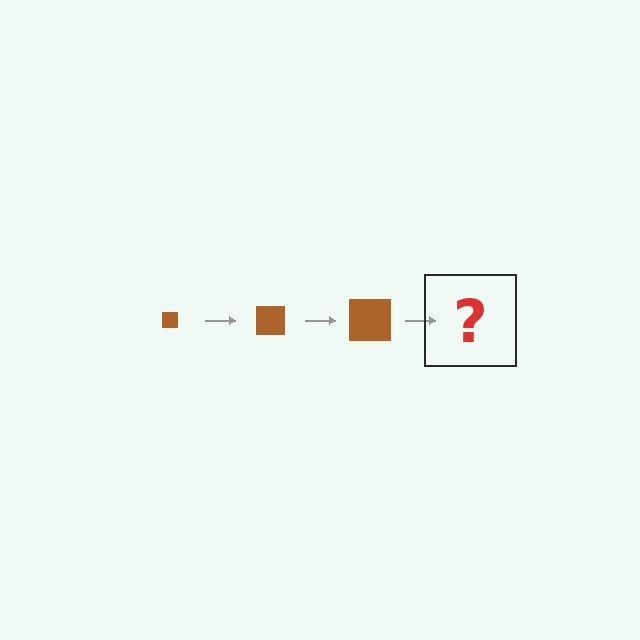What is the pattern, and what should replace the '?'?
The pattern is that the square gets progressively larger each step. The '?' should be a brown square, larger than the previous one.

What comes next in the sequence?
The next element should be a brown square, larger than the previous one.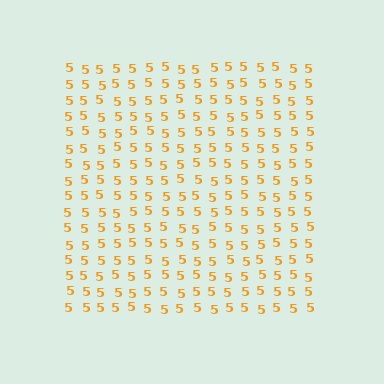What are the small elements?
The small elements are digit 5's.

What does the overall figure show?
The overall figure shows a square.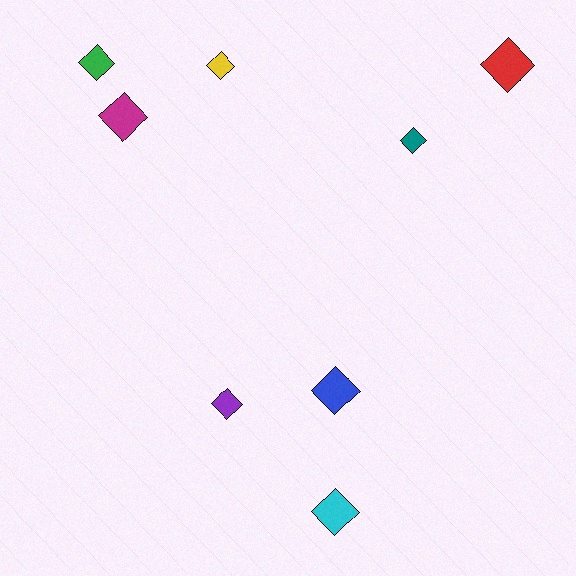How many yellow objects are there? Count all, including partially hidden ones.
There is 1 yellow object.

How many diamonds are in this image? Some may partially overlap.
There are 8 diamonds.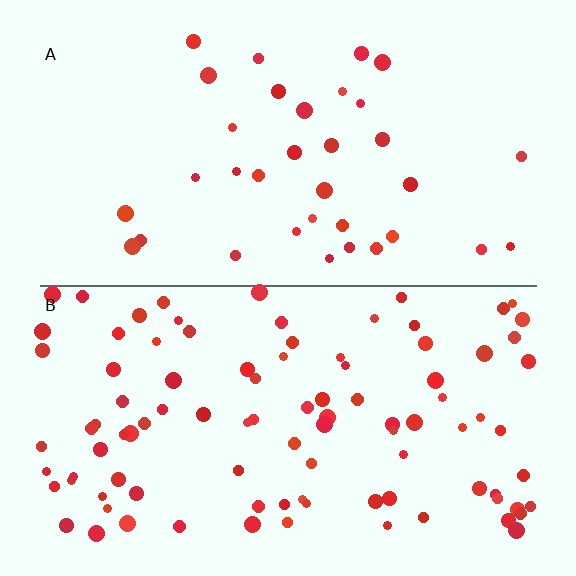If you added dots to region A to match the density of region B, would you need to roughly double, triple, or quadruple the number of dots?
Approximately triple.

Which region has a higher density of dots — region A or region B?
B (the bottom).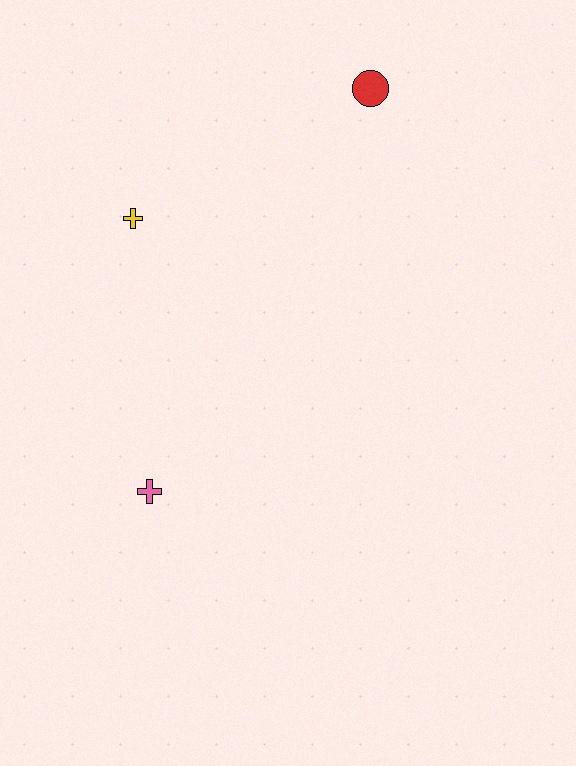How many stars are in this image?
There are no stars.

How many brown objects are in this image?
There are no brown objects.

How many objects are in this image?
There are 3 objects.